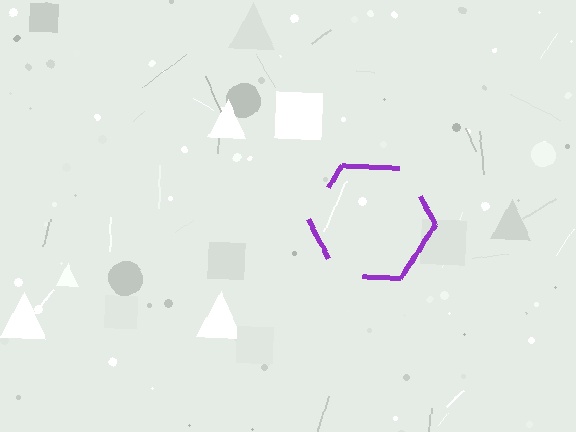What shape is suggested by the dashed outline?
The dashed outline suggests a hexagon.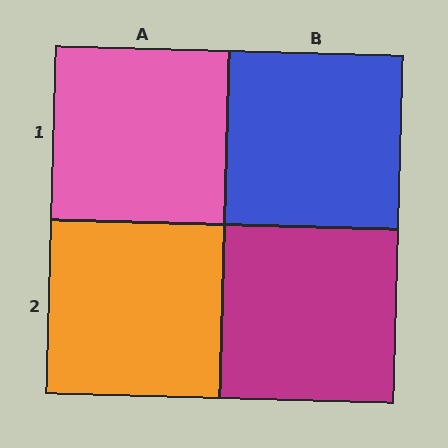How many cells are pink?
1 cell is pink.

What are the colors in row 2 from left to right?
Orange, magenta.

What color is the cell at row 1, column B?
Blue.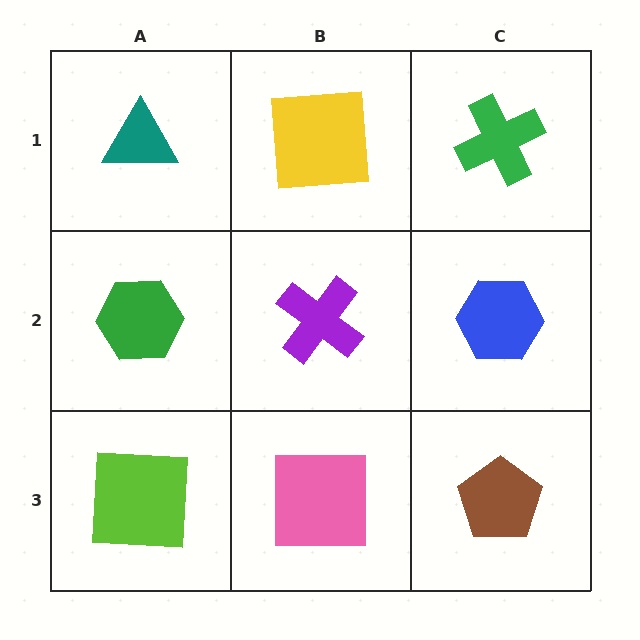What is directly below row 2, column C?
A brown pentagon.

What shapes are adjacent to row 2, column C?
A green cross (row 1, column C), a brown pentagon (row 3, column C), a purple cross (row 2, column B).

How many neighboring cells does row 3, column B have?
3.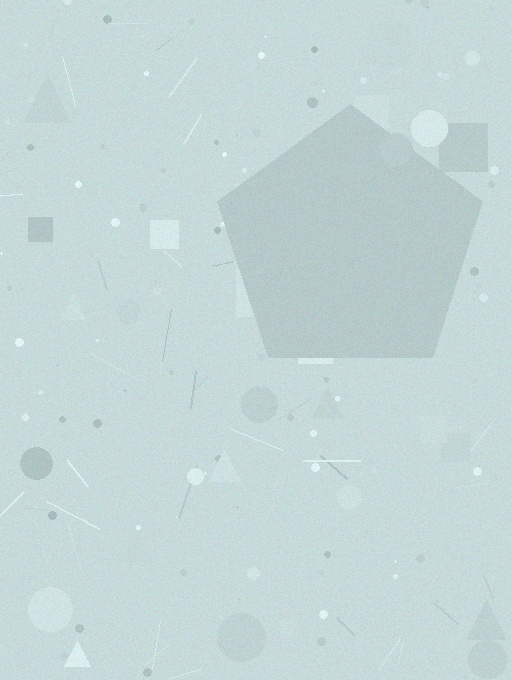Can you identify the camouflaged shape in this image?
The camouflaged shape is a pentagon.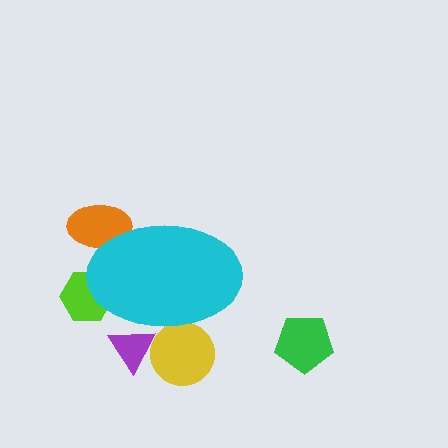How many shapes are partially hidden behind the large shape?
4 shapes are partially hidden.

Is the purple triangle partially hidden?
Yes, the purple triangle is partially hidden behind the cyan ellipse.